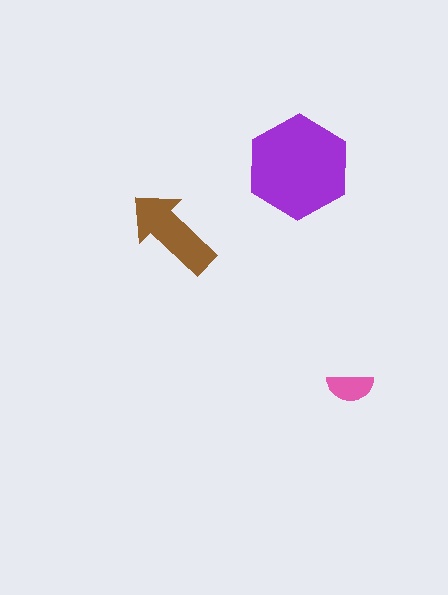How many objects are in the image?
There are 3 objects in the image.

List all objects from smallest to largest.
The pink semicircle, the brown arrow, the purple hexagon.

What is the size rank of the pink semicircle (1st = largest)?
3rd.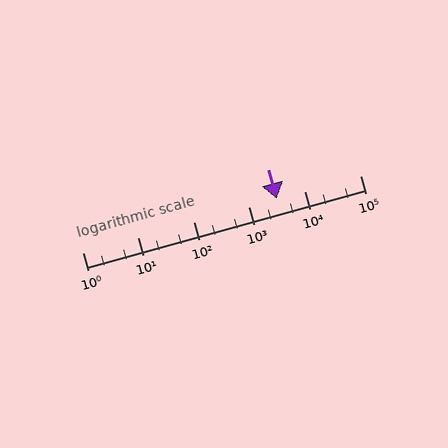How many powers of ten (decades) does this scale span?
The scale spans 5 decades, from 1 to 100000.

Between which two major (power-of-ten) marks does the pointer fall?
The pointer is between 1000 and 10000.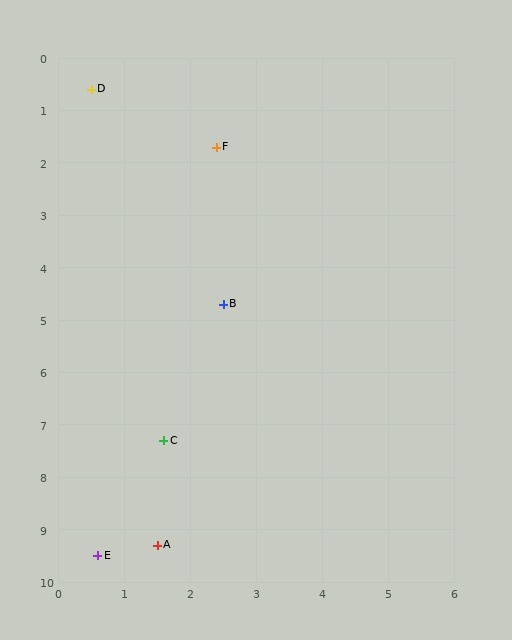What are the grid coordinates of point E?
Point E is at approximately (0.6, 9.5).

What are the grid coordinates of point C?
Point C is at approximately (1.6, 7.3).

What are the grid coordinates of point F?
Point F is at approximately (2.4, 1.7).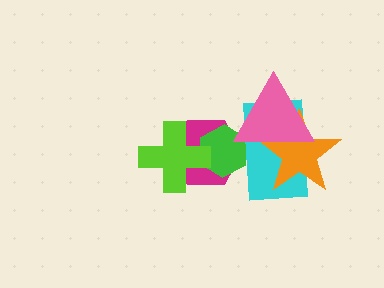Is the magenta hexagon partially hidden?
Yes, it is partially covered by another shape.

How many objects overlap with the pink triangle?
3 objects overlap with the pink triangle.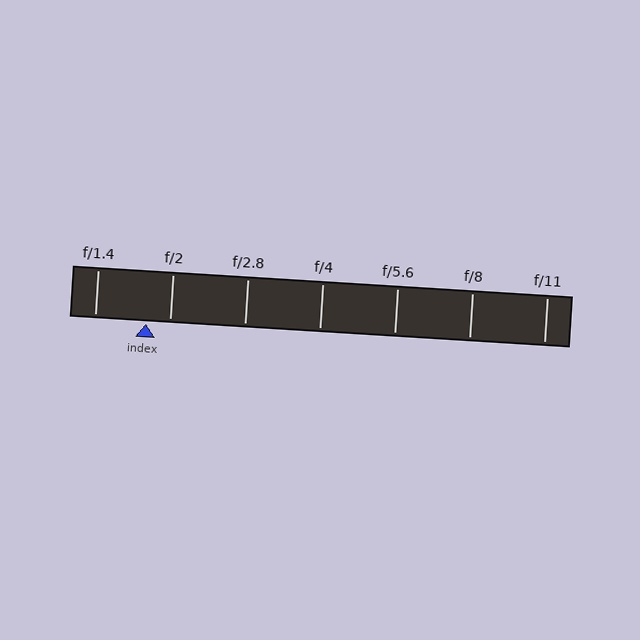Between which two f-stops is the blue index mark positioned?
The index mark is between f/1.4 and f/2.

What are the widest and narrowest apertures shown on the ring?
The widest aperture shown is f/1.4 and the narrowest is f/11.